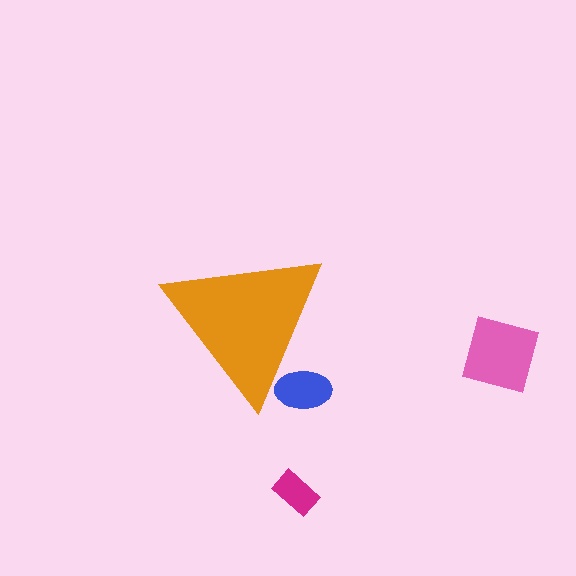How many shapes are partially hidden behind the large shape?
1 shape is partially hidden.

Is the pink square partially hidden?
No, the pink square is fully visible.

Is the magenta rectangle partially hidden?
No, the magenta rectangle is fully visible.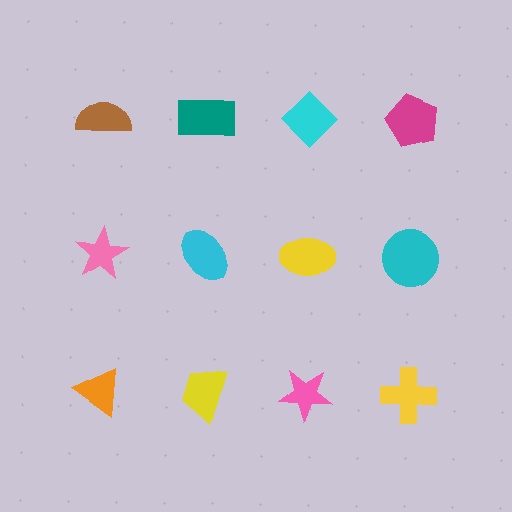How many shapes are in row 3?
4 shapes.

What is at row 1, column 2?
A teal rectangle.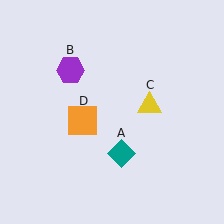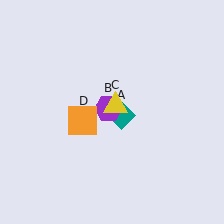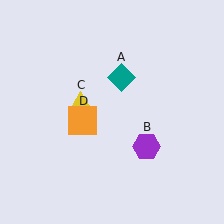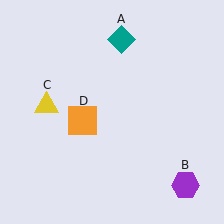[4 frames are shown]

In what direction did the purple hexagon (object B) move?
The purple hexagon (object B) moved down and to the right.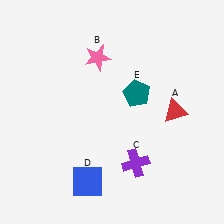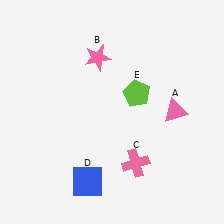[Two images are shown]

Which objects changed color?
A changed from red to pink. C changed from purple to pink. E changed from teal to lime.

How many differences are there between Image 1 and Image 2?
There are 3 differences between the two images.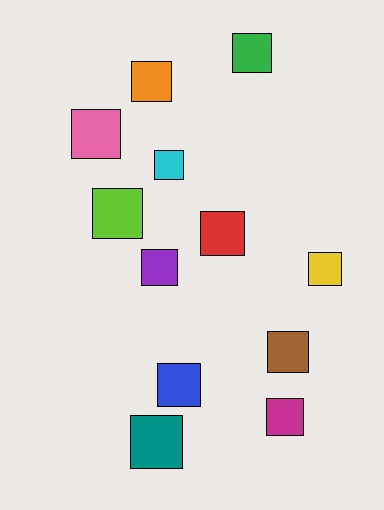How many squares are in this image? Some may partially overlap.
There are 12 squares.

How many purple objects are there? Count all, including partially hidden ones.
There is 1 purple object.